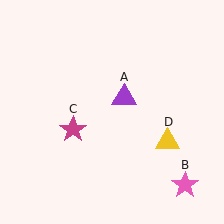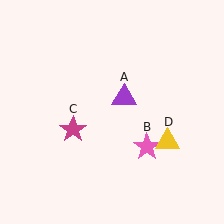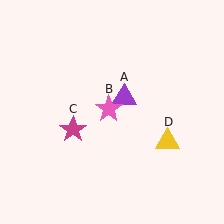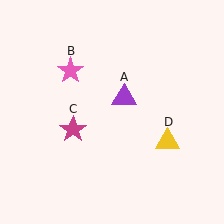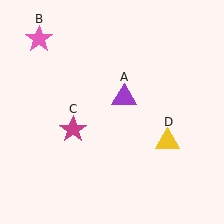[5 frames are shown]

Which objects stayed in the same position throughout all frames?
Purple triangle (object A) and magenta star (object C) and yellow triangle (object D) remained stationary.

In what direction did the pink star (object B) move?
The pink star (object B) moved up and to the left.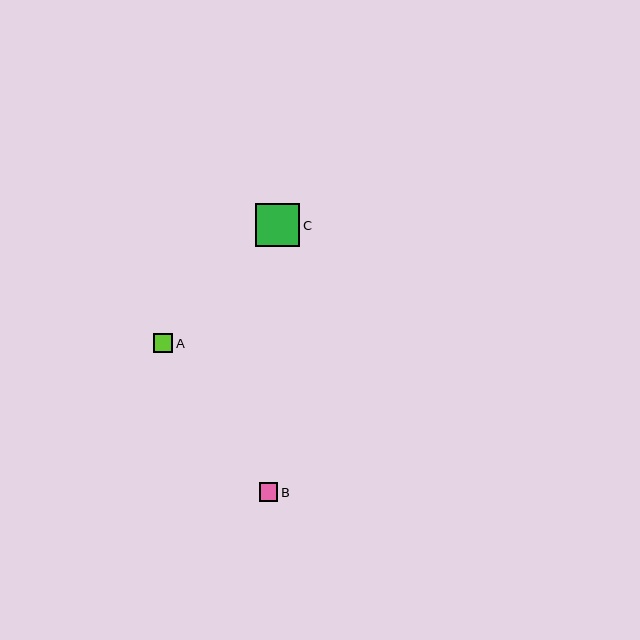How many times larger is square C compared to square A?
Square C is approximately 2.3 times the size of square A.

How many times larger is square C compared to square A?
Square C is approximately 2.3 times the size of square A.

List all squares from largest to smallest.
From largest to smallest: C, A, B.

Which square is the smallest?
Square B is the smallest with a size of approximately 19 pixels.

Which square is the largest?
Square C is the largest with a size of approximately 44 pixels.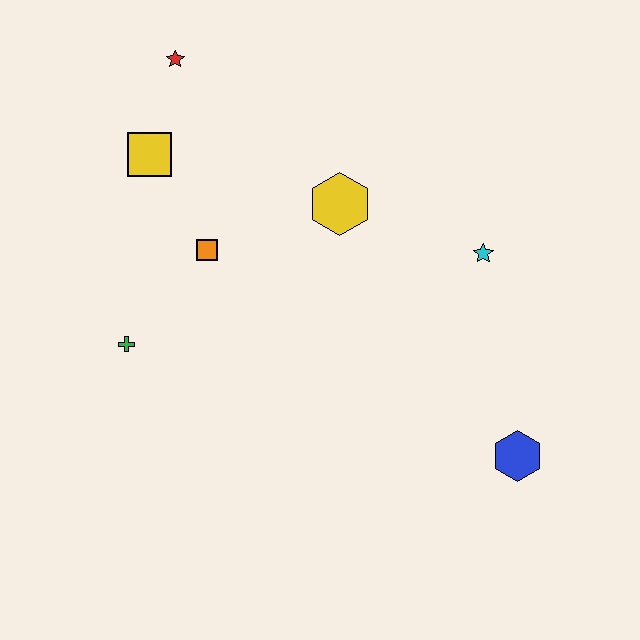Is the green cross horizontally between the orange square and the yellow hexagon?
No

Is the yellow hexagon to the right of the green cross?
Yes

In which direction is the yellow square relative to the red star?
The yellow square is below the red star.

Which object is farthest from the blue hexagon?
The red star is farthest from the blue hexagon.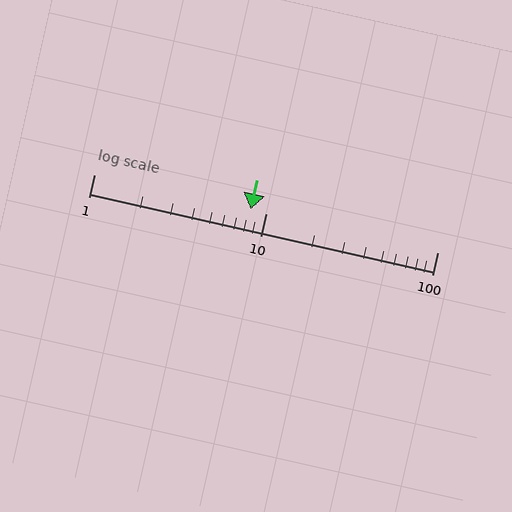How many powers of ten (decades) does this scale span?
The scale spans 2 decades, from 1 to 100.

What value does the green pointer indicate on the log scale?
The pointer indicates approximately 8.2.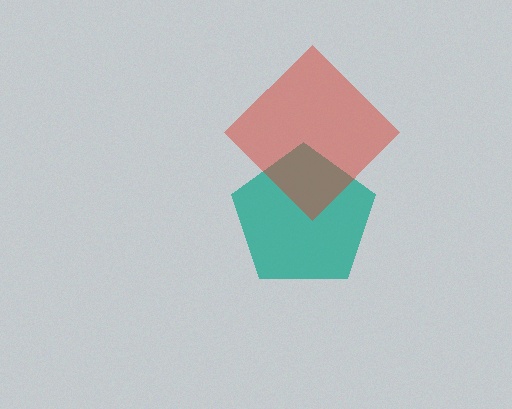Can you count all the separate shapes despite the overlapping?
Yes, there are 2 separate shapes.